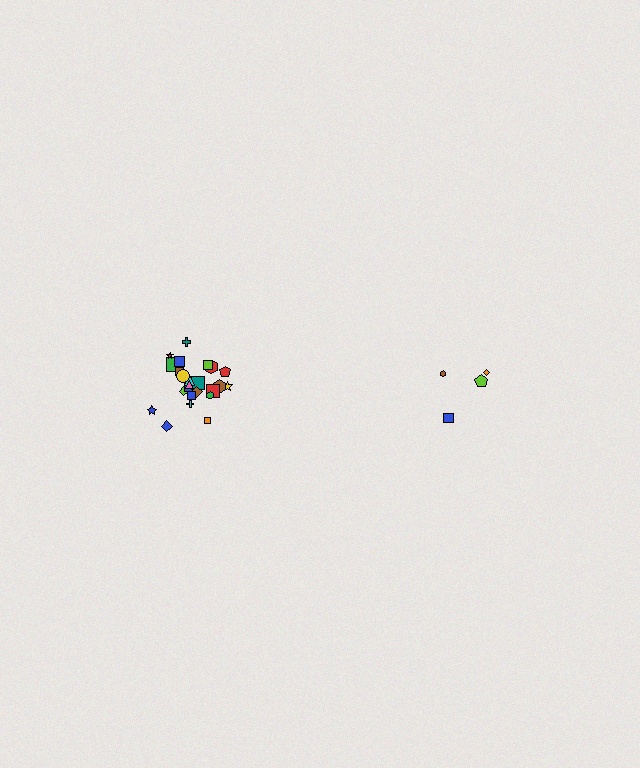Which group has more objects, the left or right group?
The left group.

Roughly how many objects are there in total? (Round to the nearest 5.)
Roughly 30 objects in total.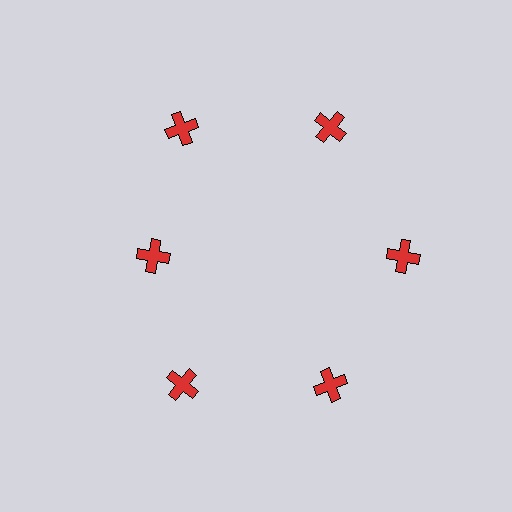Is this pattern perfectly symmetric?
No. The 6 red crosses are arranged in a ring, but one element near the 9 o'clock position is pulled inward toward the center, breaking the 6-fold rotational symmetry.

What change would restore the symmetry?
The symmetry would be restored by moving it outward, back onto the ring so that all 6 crosses sit at equal angles and equal distance from the center.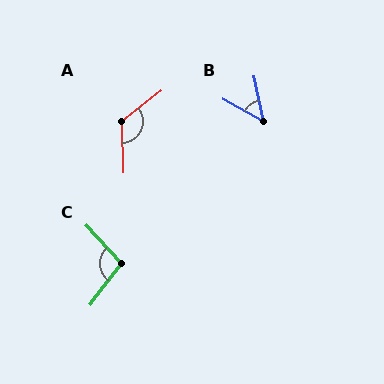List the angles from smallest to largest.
B (49°), C (100°), A (126°).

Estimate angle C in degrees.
Approximately 100 degrees.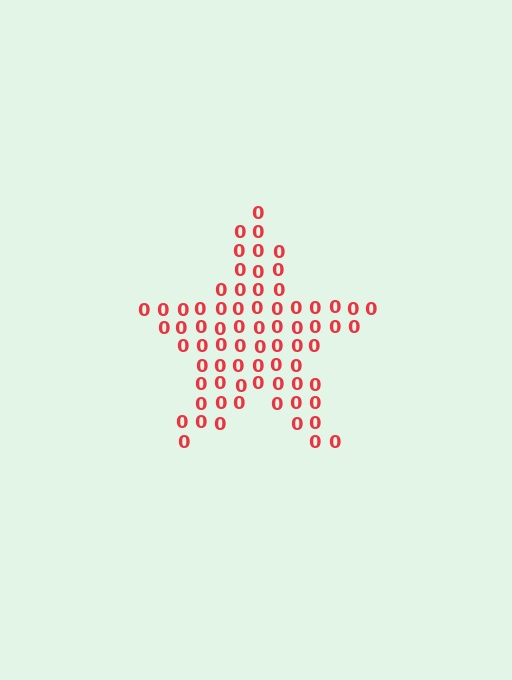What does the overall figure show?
The overall figure shows a star.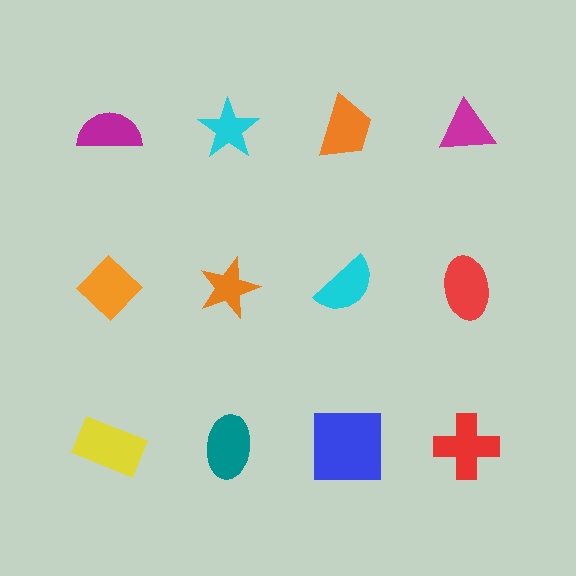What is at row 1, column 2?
A cyan star.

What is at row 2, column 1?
An orange diamond.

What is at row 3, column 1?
A yellow rectangle.